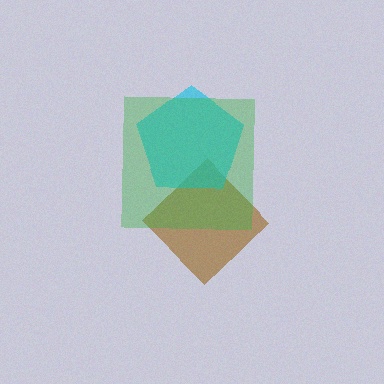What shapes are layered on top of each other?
The layered shapes are: a brown diamond, a cyan pentagon, a green square.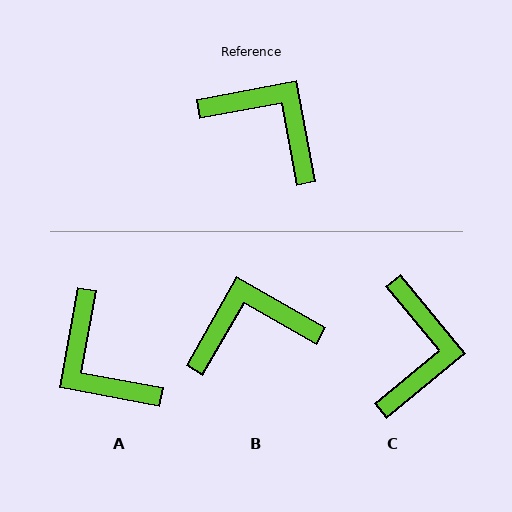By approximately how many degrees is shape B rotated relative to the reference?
Approximately 49 degrees counter-clockwise.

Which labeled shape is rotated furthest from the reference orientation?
A, about 159 degrees away.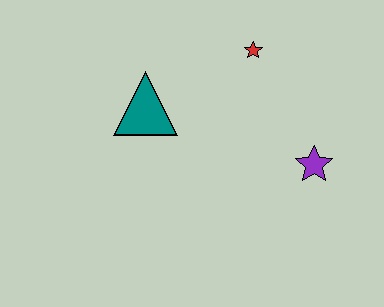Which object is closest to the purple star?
The red star is closest to the purple star.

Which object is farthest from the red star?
The purple star is farthest from the red star.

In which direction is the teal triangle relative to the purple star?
The teal triangle is to the left of the purple star.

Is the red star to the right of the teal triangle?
Yes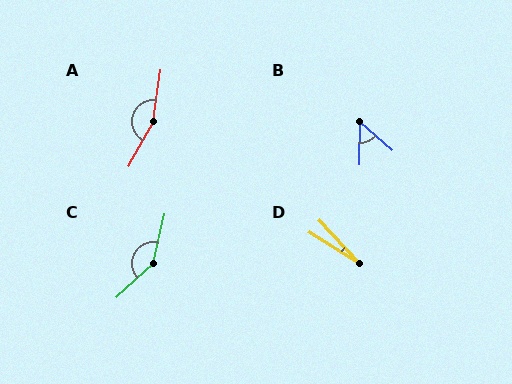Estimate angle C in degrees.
Approximately 146 degrees.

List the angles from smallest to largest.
D (15°), B (50°), C (146°), A (159°).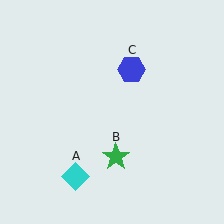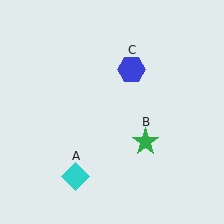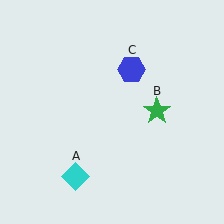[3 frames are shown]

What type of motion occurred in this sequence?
The green star (object B) rotated counterclockwise around the center of the scene.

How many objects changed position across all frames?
1 object changed position: green star (object B).